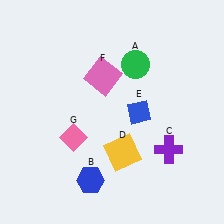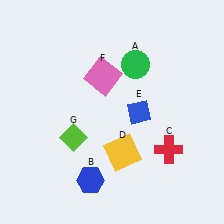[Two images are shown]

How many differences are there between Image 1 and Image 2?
There are 2 differences between the two images.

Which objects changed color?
C changed from purple to red. G changed from pink to lime.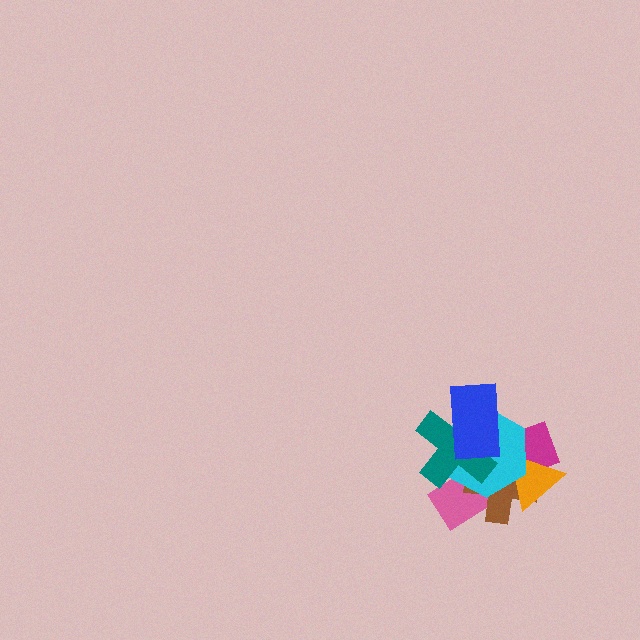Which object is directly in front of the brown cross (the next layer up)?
The magenta rectangle is directly in front of the brown cross.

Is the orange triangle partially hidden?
Yes, it is partially covered by another shape.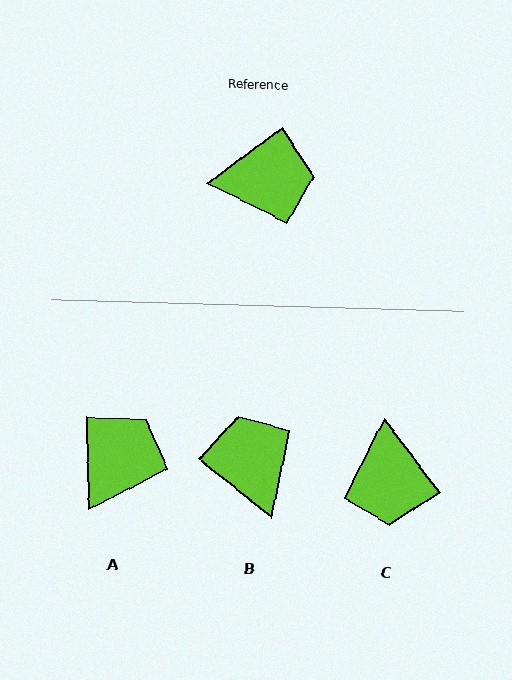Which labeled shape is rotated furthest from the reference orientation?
B, about 104 degrees away.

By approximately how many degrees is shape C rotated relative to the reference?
Approximately 90 degrees clockwise.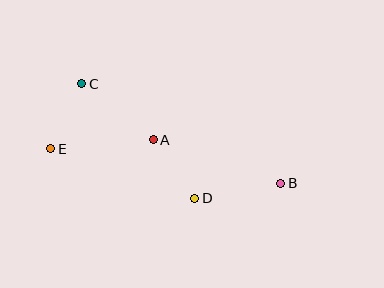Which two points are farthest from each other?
Points B and E are farthest from each other.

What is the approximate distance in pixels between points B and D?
The distance between B and D is approximately 87 pixels.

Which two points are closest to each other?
Points A and D are closest to each other.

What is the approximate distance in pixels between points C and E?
The distance between C and E is approximately 72 pixels.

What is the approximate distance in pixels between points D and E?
The distance between D and E is approximately 152 pixels.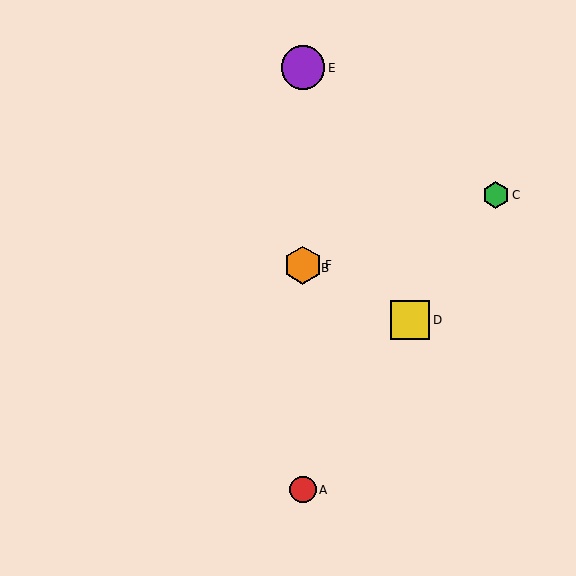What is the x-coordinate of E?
Object E is at x≈303.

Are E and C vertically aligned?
No, E is at x≈303 and C is at x≈496.